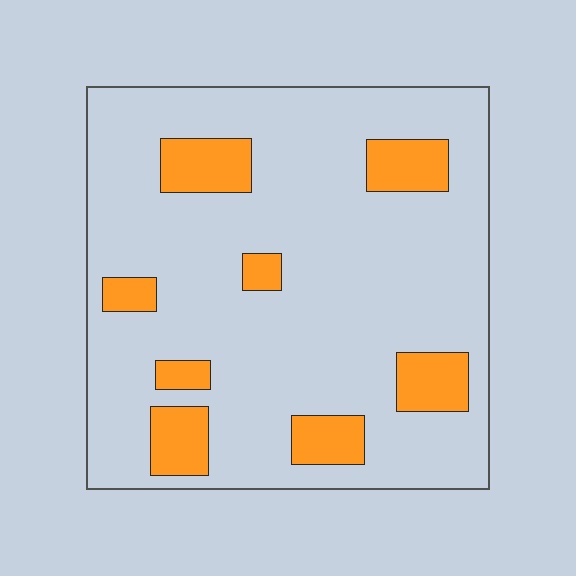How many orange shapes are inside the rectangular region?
8.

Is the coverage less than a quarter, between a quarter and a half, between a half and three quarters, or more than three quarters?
Less than a quarter.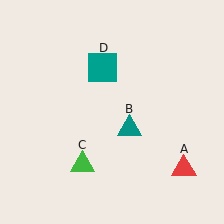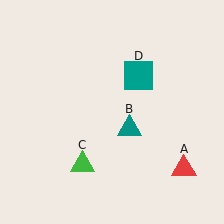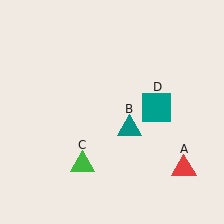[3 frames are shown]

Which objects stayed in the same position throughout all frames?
Red triangle (object A) and teal triangle (object B) and green triangle (object C) remained stationary.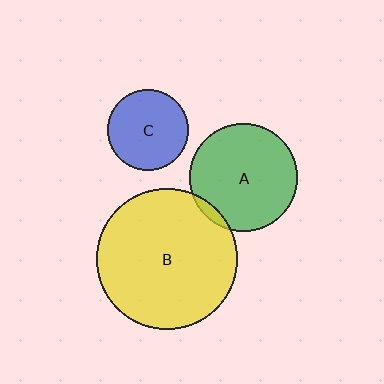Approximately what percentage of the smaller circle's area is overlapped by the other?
Approximately 5%.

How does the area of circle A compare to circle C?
Approximately 1.8 times.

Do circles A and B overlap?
Yes.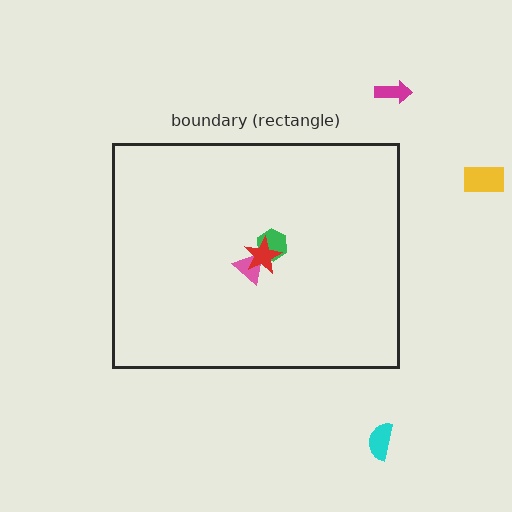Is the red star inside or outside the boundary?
Inside.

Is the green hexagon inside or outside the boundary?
Inside.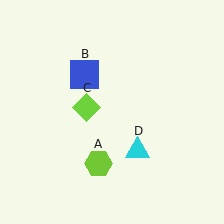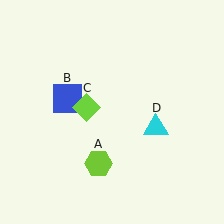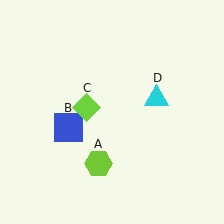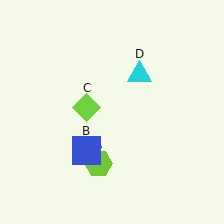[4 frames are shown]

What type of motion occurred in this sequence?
The blue square (object B), cyan triangle (object D) rotated counterclockwise around the center of the scene.